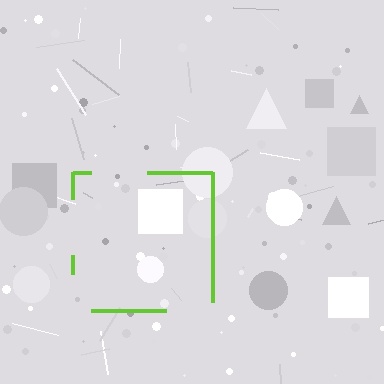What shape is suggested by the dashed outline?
The dashed outline suggests a square.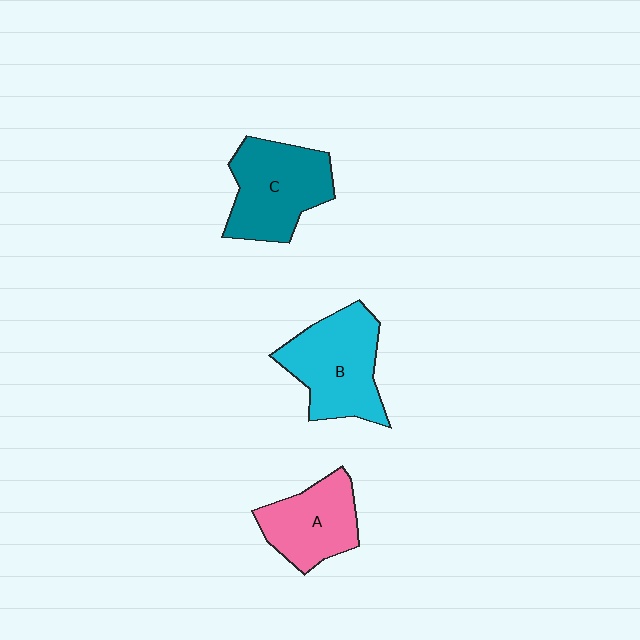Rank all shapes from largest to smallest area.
From largest to smallest: B (cyan), C (teal), A (pink).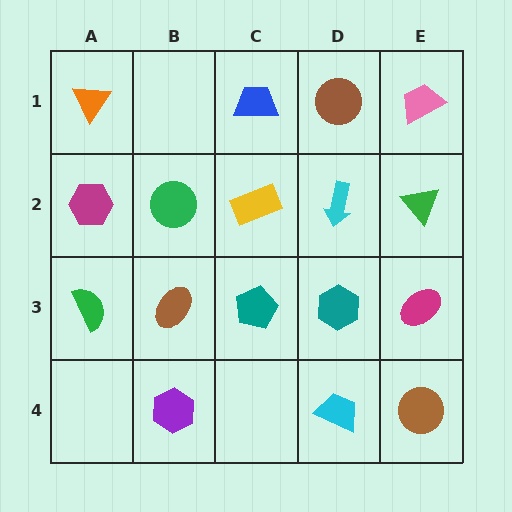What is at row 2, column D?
A cyan arrow.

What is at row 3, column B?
A brown ellipse.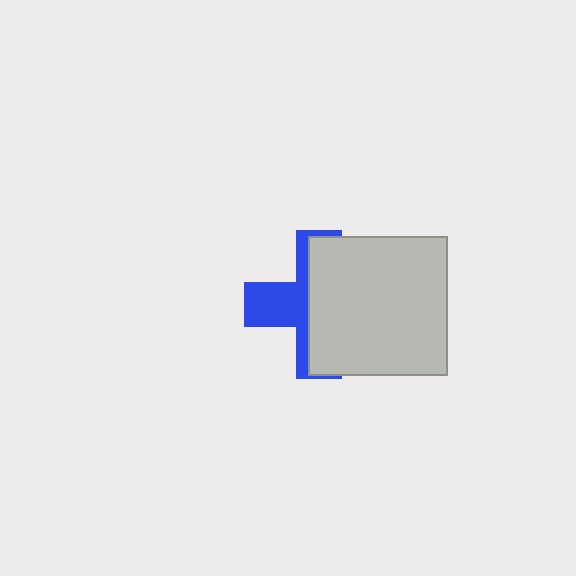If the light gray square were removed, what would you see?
You would see the complete blue cross.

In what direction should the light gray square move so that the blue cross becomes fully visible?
The light gray square should move right. That is the shortest direction to clear the overlap and leave the blue cross fully visible.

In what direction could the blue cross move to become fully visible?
The blue cross could move left. That would shift it out from behind the light gray square entirely.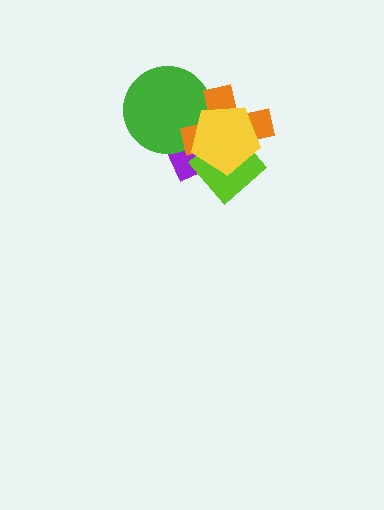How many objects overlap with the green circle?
3 objects overlap with the green circle.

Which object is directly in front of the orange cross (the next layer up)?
The lime diamond is directly in front of the orange cross.